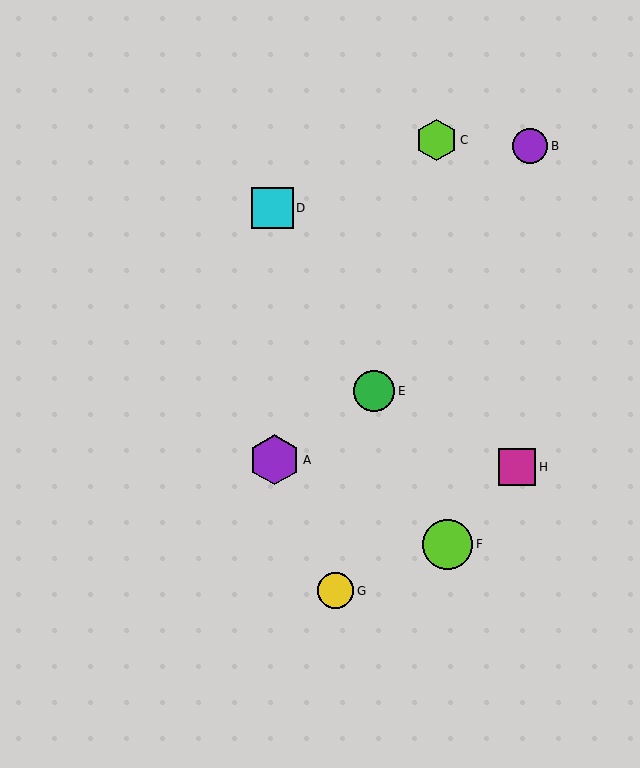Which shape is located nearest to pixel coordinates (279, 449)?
The purple hexagon (labeled A) at (275, 460) is nearest to that location.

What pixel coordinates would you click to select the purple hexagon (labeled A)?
Click at (275, 460) to select the purple hexagon A.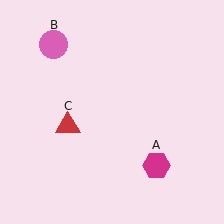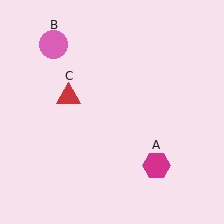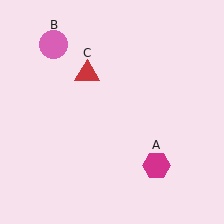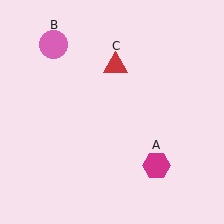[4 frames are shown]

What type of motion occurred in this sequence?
The red triangle (object C) rotated clockwise around the center of the scene.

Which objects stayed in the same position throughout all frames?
Magenta hexagon (object A) and pink circle (object B) remained stationary.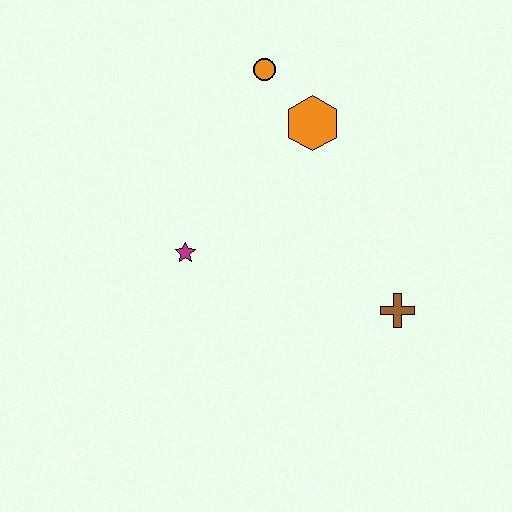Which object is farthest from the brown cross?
The orange circle is farthest from the brown cross.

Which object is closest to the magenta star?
The orange hexagon is closest to the magenta star.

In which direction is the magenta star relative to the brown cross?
The magenta star is to the left of the brown cross.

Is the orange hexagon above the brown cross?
Yes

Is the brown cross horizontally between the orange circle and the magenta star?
No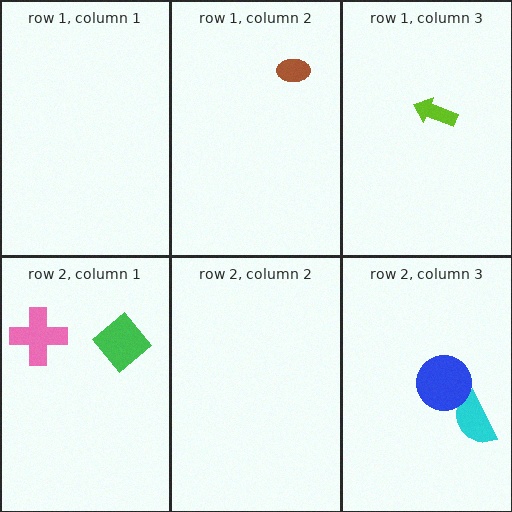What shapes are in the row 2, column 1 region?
The pink cross, the green diamond.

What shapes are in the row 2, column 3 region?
The cyan semicircle, the blue circle.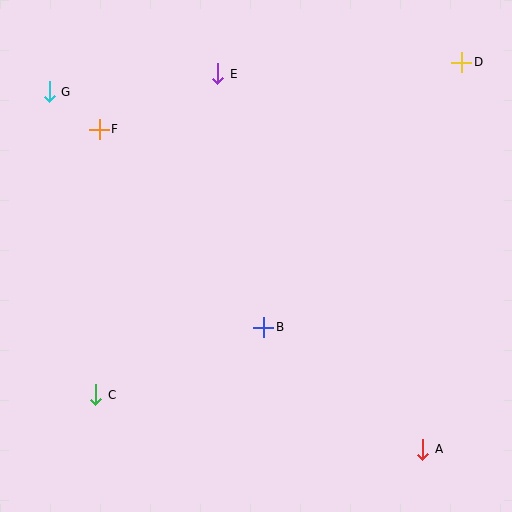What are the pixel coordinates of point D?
Point D is at (462, 62).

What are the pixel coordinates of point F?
Point F is at (99, 129).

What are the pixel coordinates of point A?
Point A is at (423, 449).